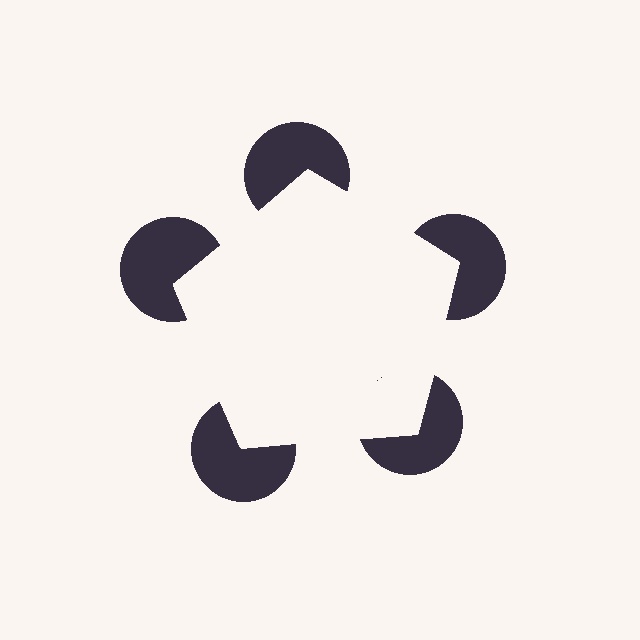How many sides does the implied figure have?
5 sides.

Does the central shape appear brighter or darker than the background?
It typically appears slightly brighter than the background, even though no actual brightness change is drawn.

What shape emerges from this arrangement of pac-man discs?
An illusory pentagon — its edges are inferred from the aligned wedge cuts in the pac-man discs, not physically drawn.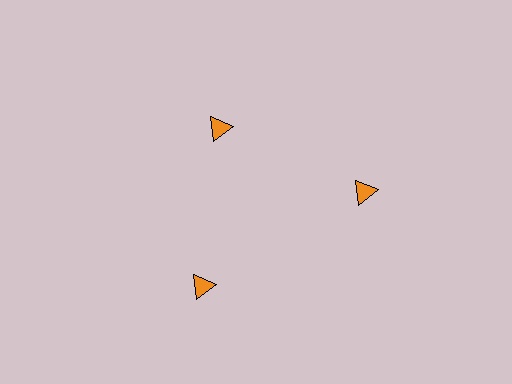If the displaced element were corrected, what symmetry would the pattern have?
It would have 3-fold rotational symmetry — the pattern would map onto itself every 120 degrees.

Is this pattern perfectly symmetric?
No. The 3 orange triangles are arranged in a ring, but one element near the 11 o'clock position is pulled inward toward the center, breaking the 3-fold rotational symmetry.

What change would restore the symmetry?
The symmetry would be restored by moving it outward, back onto the ring so that all 3 triangles sit at equal angles and equal distance from the center.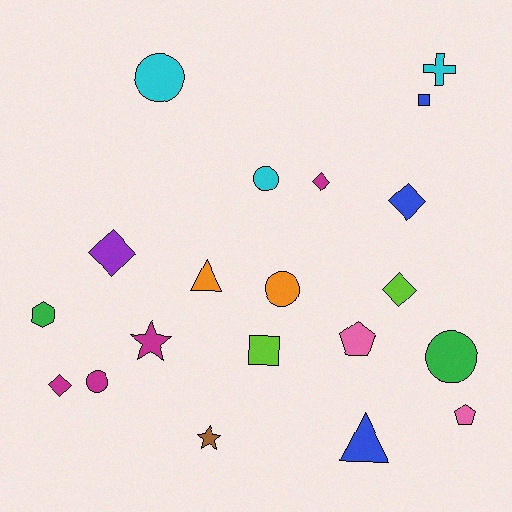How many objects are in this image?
There are 20 objects.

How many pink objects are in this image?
There are 2 pink objects.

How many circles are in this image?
There are 5 circles.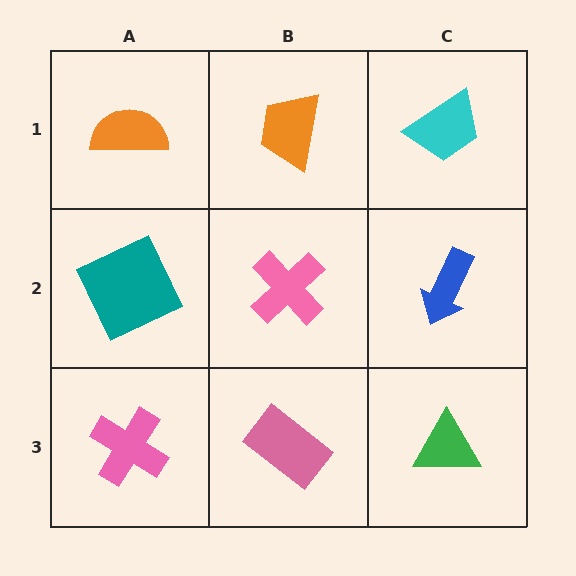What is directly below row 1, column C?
A blue arrow.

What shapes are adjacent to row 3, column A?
A teal square (row 2, column A), a pink rectangle (row 3, column B).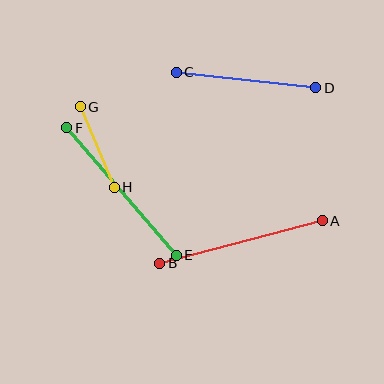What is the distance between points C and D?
The distance is approximately 140 pixels.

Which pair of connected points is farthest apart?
Points E and F are farthest apart.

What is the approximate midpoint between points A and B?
The midpoint is at approximately (241, 242) pixels.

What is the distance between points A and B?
The distance is approximately 168 pixels.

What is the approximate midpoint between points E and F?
The midpoint is at approximately (121, 191) pixels.